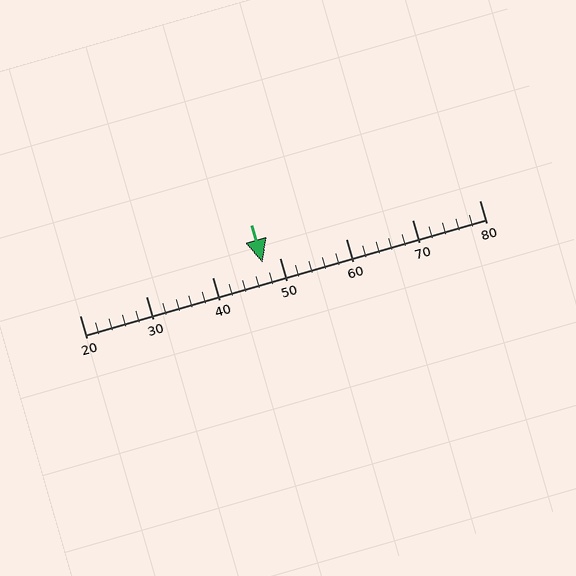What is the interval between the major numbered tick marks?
The major tick marks are spaced 10 units apart.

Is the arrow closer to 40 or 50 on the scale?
The arrow is closer to 50.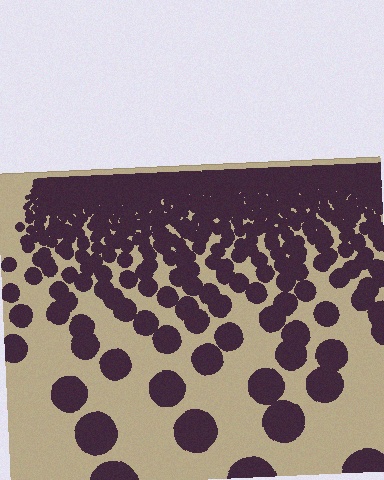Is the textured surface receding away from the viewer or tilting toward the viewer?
The surface is receding away from the viewer. Texture elements get smaller and denser toward the top.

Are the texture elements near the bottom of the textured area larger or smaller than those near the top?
Larger. Near the bottom, elements are closer to the viewer and appear at a bigger on-screen size.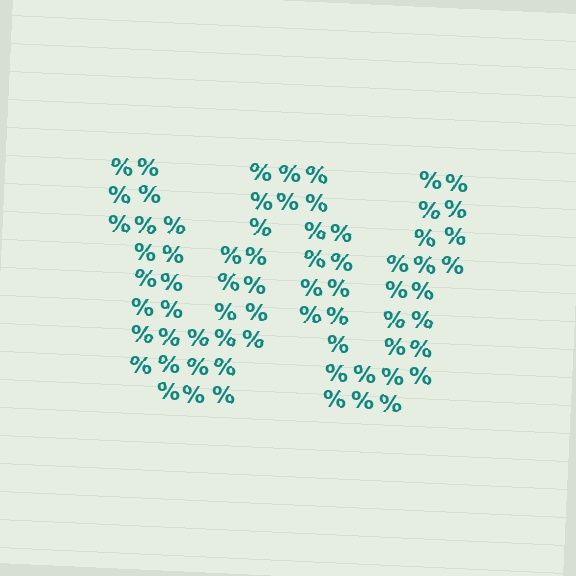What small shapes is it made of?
It is made of small percent signs.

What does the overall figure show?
The overall figure shows the letter W.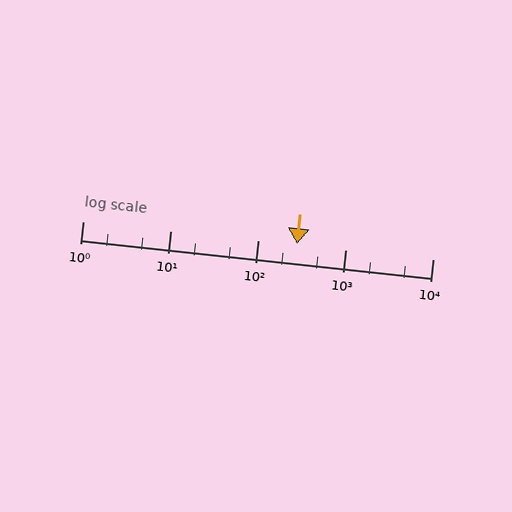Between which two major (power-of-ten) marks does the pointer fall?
The pointer is between 100 and 1000.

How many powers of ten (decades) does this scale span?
The scale spans 4 decades, from 1 to 10000.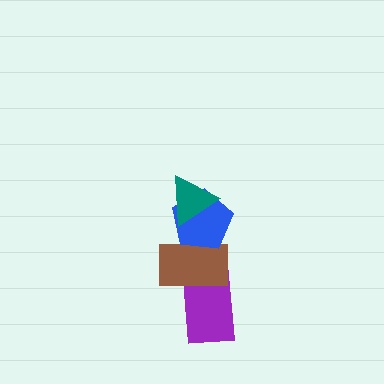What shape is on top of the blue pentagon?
The teal triangle is on top of the blue pentagon.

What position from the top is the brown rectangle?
The brown rectangle is 3rd from the top.